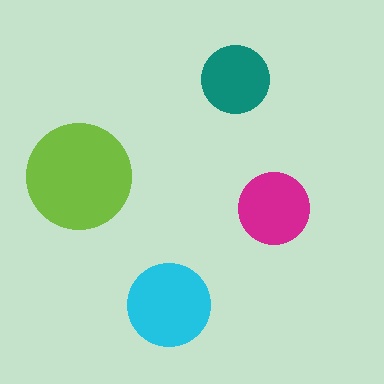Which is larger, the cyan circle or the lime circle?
The lime one.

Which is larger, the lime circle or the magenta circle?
The lime one.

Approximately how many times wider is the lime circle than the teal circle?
About 1.5 times wider.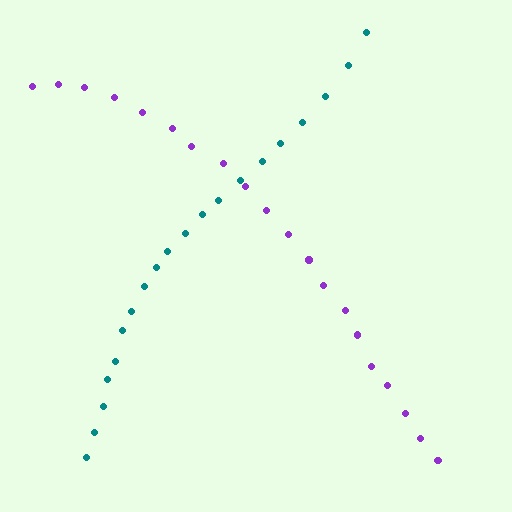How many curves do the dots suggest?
There are 2 distinct paths.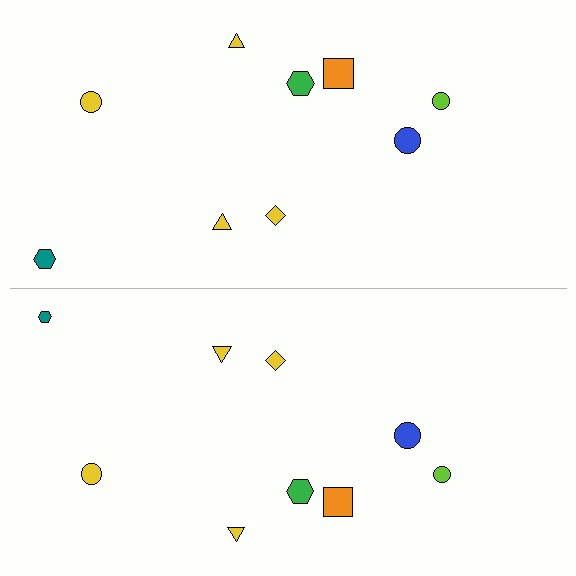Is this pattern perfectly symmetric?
No, the pattern is not perfectly symmetric. The teal hexagon on the bottom side has a different size than its mirror counterpart.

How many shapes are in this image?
There are 18 shapes in this image.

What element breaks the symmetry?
The teal hexagon on the bottom side has a different size than its mirror counterpart.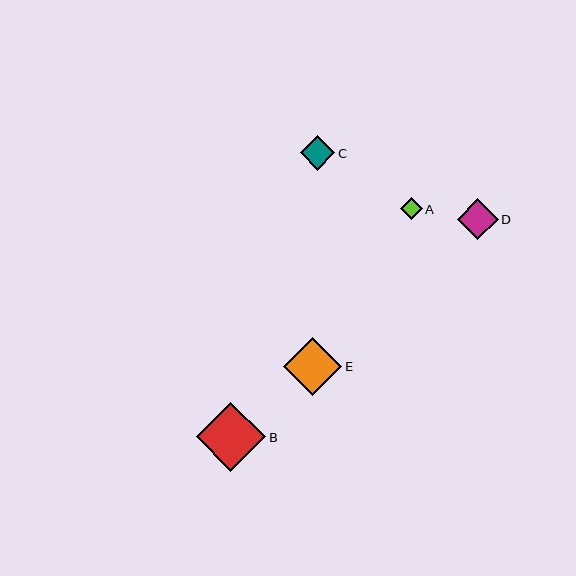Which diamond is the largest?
Diamond B is the largest with a size of approximately 69 pixels.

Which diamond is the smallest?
Diamond A is the smallest with a size of approximately 22 pixels.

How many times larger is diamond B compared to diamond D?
Diamond B is approximately 1.7 times the size of diamond D.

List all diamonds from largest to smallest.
From largest to smallest: B, E, D, C, A.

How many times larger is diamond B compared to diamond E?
Diamond B is approximately 1.2 times the size of diamond E.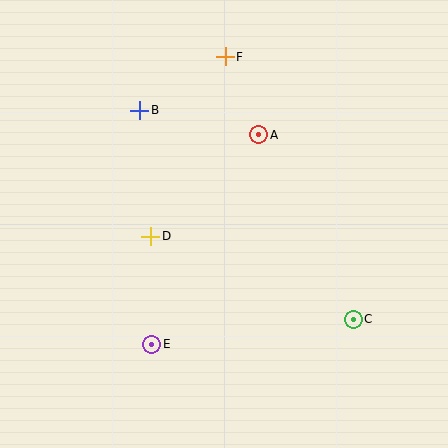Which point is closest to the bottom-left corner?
Point E is closest to the bottom-left corner.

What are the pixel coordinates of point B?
Point B is at (140, 110).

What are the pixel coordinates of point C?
Point C is at (353, 319).